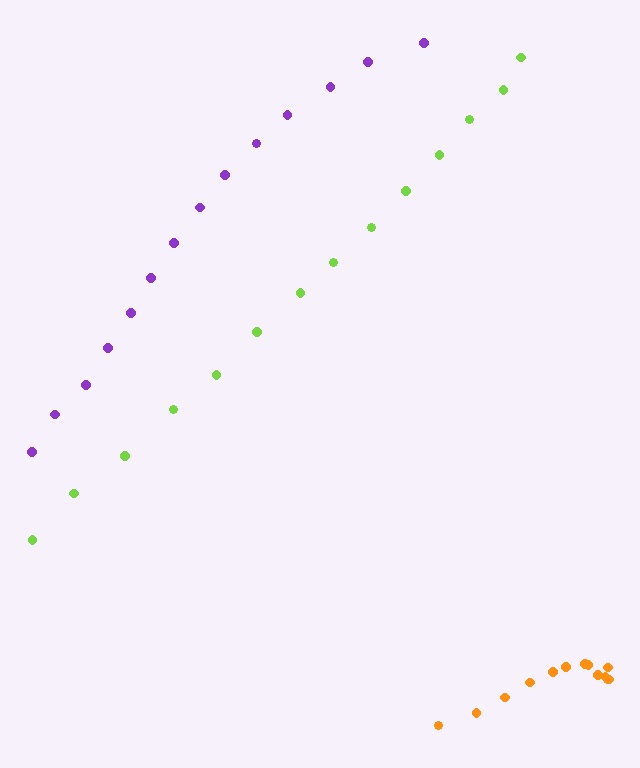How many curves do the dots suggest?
There are 3 distinct paths.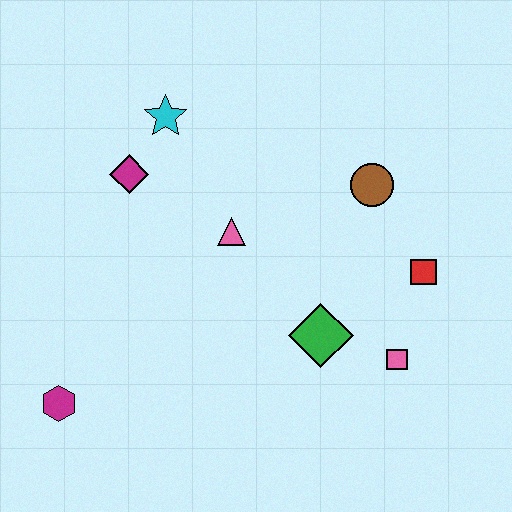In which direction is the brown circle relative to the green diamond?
The brown circle is above the green diamond.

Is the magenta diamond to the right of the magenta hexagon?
Yes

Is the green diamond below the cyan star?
Yes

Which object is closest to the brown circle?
The red square is closest to the brown circle.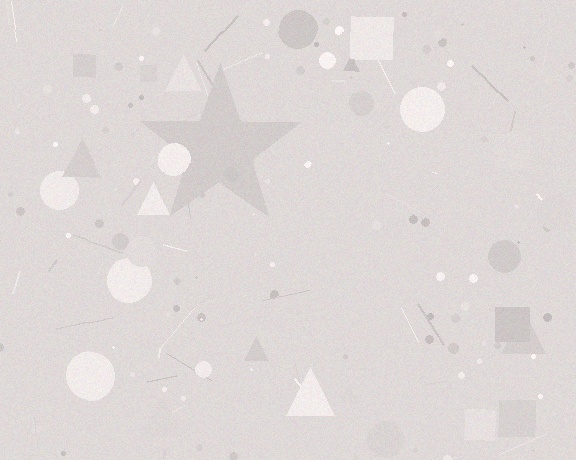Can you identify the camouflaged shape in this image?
The camouflaged shape is a star.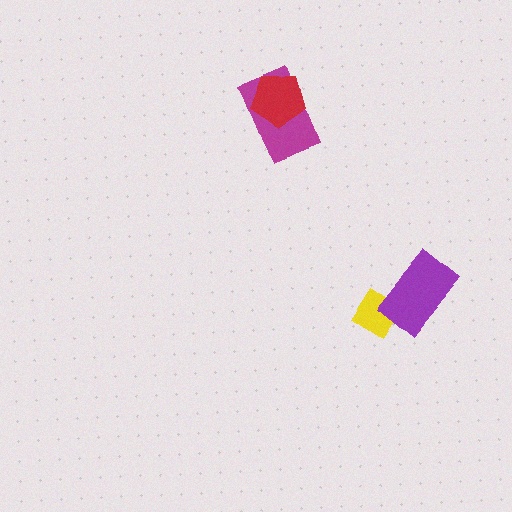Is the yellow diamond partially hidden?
Yes, it is partially covered by another shape.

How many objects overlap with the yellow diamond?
1 object overlaps with the yellow diamond.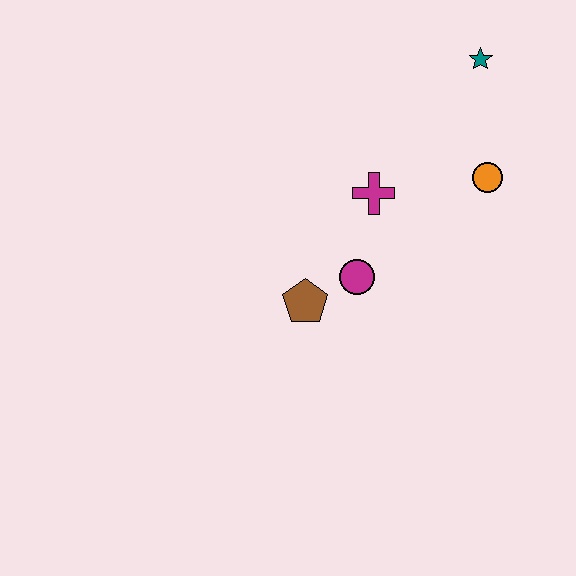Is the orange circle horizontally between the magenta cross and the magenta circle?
No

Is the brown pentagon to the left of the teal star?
Yes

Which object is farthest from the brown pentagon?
The teal star is farthest from the brown pentagon.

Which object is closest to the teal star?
The orange circle is closest to the teal star.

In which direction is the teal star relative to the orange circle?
The teal star is above the orange circle.